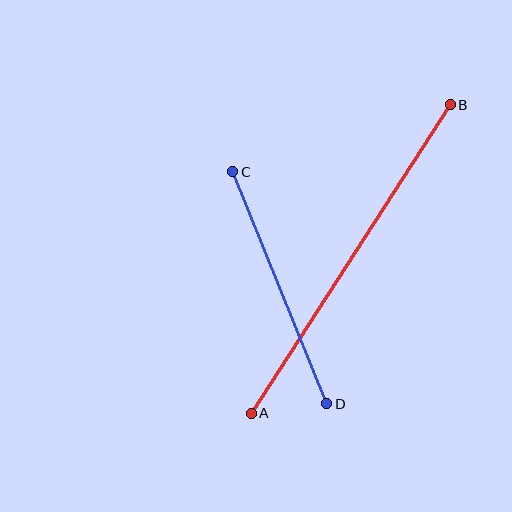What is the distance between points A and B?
The distance is approximately 367 pixels.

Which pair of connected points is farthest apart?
Points A and B are farthest apart.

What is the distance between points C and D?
The distance is approximately 250 pixels.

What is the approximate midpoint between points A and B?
The midpoint is at approximately (351, 259) pixels.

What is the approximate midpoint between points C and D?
The midpoint is at approximately (280, 288) pixels.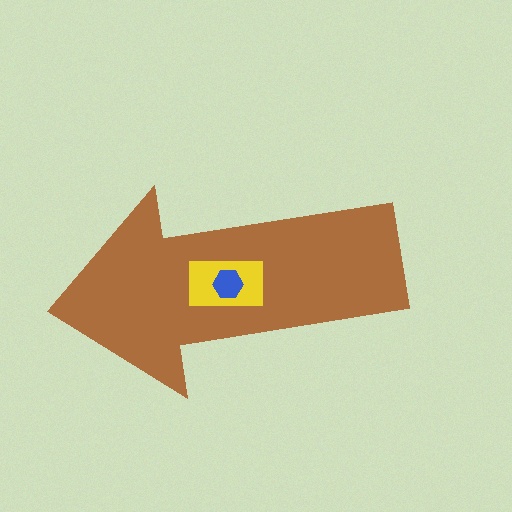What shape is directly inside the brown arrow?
The yellow rectangle.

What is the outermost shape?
The brown arrow.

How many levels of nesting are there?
3.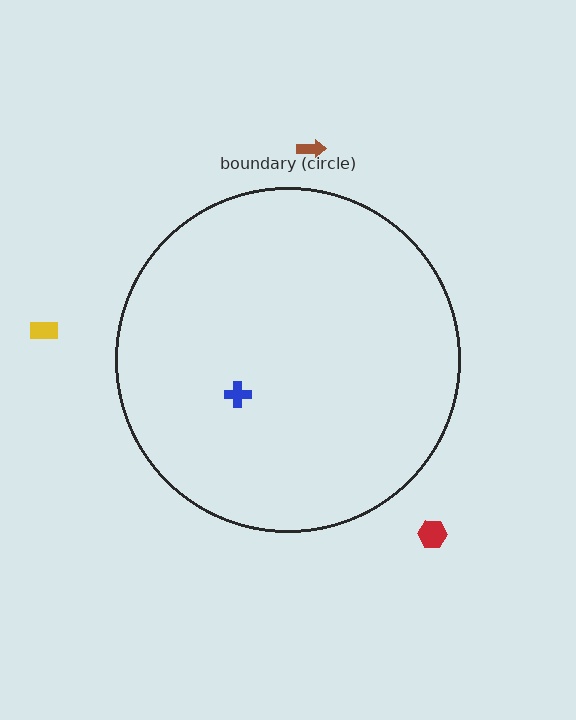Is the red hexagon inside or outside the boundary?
Outside.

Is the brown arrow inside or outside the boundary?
Outside.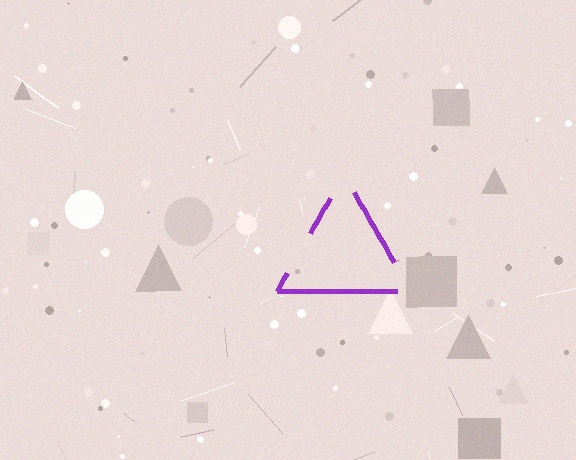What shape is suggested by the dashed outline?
The dashed outline suggests a triangle.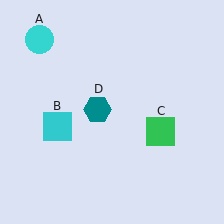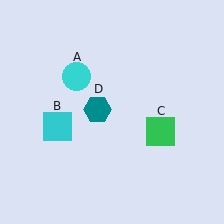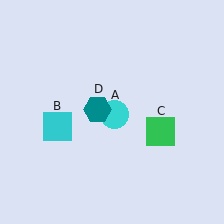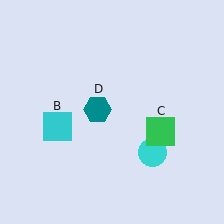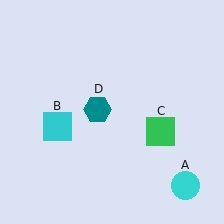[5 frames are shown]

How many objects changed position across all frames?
1 object changed position: cyan circle (object A).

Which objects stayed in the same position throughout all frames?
Cyan square (object B) and green square (object C) and teal hexagon (object D) remained stationary.